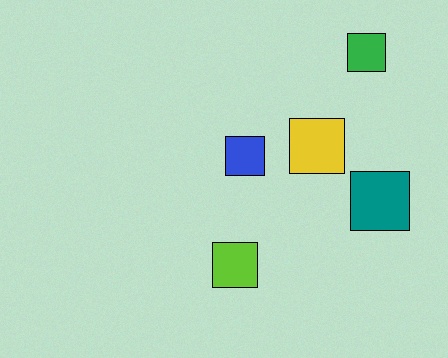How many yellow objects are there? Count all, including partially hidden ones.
There is 1 yellow object.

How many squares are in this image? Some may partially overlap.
There are 5 squares.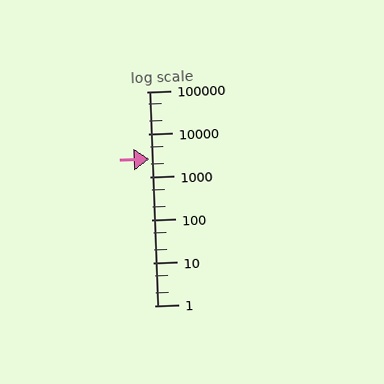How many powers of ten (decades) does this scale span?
The scale spans 5 decades, from 1 to 100000.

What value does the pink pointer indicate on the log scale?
The pointer indicates approximately 2600.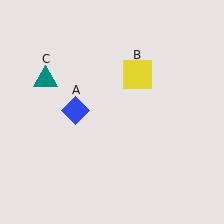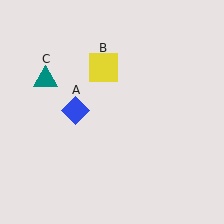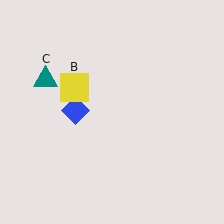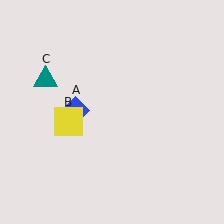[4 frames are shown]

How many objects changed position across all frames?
1 object changed position: yellow square (object B).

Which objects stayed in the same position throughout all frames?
Blue diamond (object A) and teal triangle (object C) remained stationary.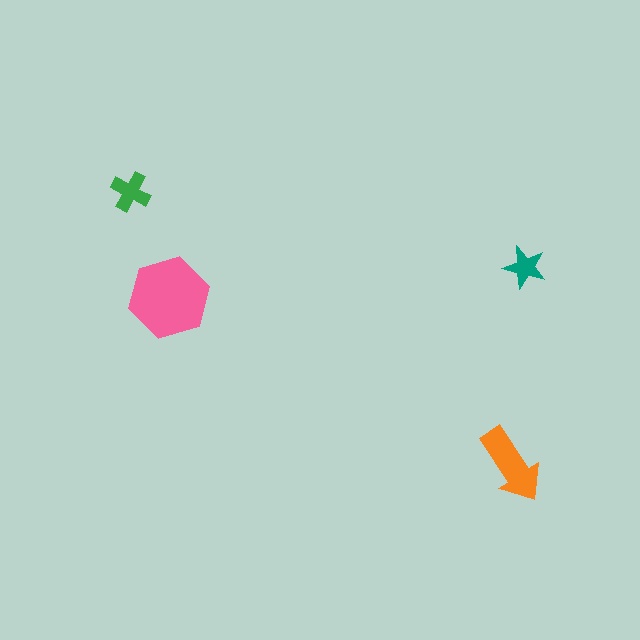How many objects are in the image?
There are 4 objects in the image.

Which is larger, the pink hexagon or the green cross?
The pink hexagon.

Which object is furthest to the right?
The teal star is rightmost.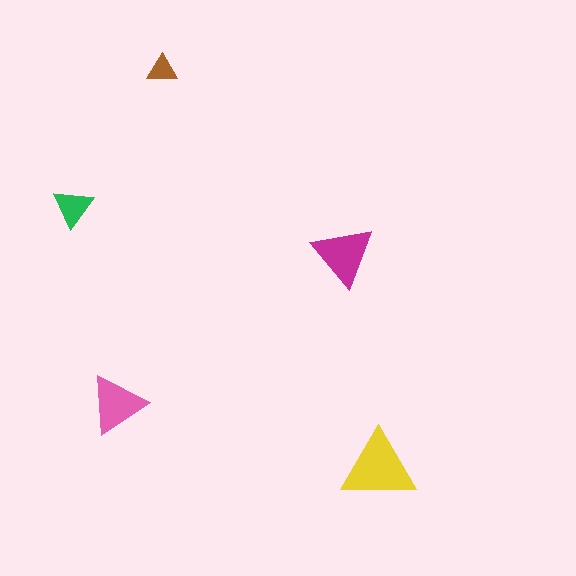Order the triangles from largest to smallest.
the yellow one, the magenta one, the pink one, the green one, the brown one.